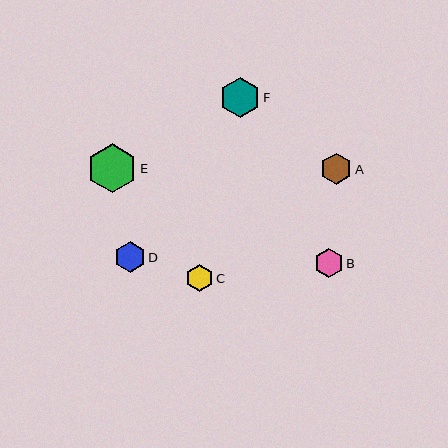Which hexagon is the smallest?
Hexagon C is the smallest with a size of approximately 27 pixels.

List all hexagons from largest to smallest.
From largest to smallest: E, F, A, D, B, C.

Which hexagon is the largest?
Hexagon E is the largest with a size of approximately 49 pixels.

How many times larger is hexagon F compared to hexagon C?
Hexagon F is approximately 1.5 times the size of hexagon C.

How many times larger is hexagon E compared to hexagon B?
Hexagon E is approximately 1.7 times the size of hexagon B.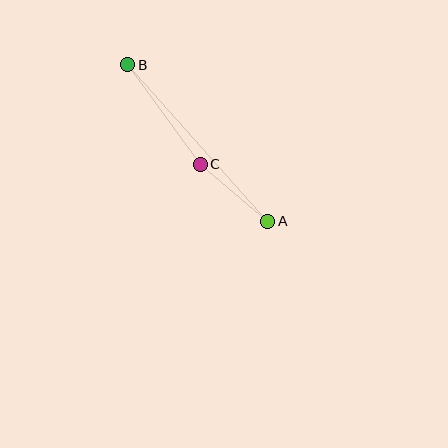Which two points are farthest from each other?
Points A and B are farthest from each other.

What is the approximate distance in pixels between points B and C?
The distance between B and C is approximately 123 pixels.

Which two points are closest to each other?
Points A and C are closest to each other.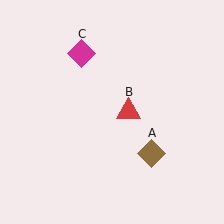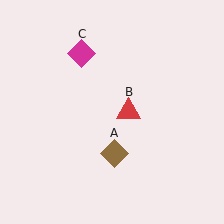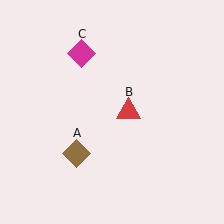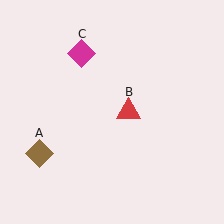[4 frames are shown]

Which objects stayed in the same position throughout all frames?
Red triangle (object B) and magenta diamond (object C) remained stationary.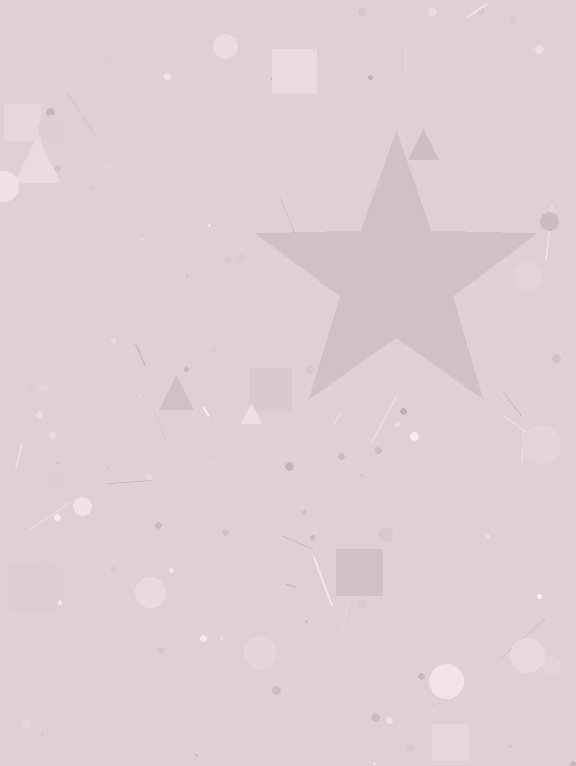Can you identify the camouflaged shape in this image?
The camouflaged shape is a star.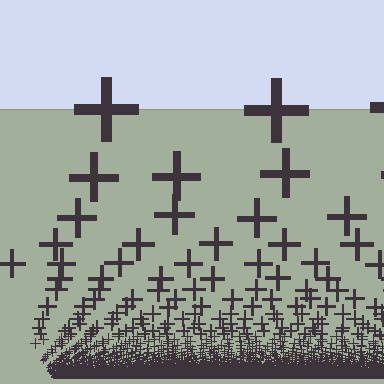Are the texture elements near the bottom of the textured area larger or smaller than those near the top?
Smaller. The gradient is inverted — elements near the bottom are smaller and denser.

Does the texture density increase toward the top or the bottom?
Density increases toward the bottom.